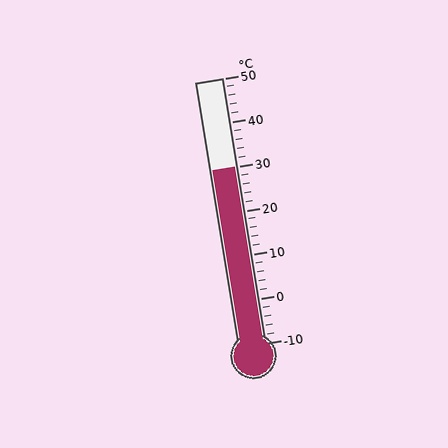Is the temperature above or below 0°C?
The temperature is above 0°C.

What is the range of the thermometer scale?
The thermometer scale ranges from -10°C to 50°C.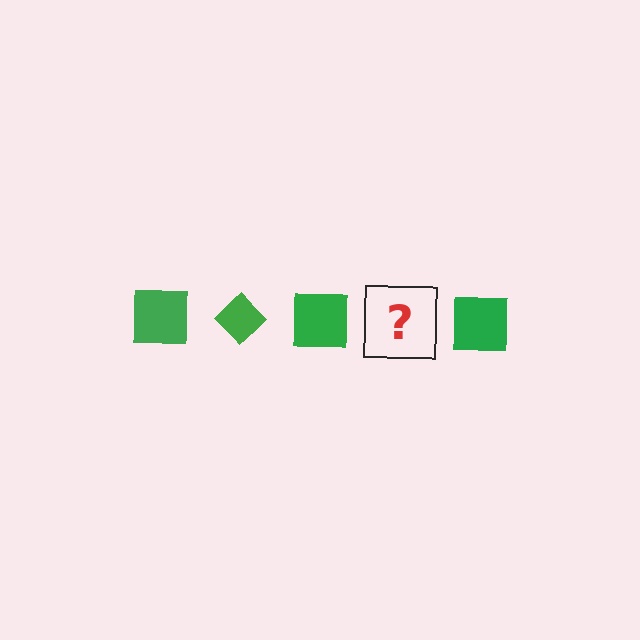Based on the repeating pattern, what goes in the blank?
The blank should be a green diamond.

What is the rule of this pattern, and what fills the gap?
The rule is that the pattern cycles through square, diamond shapes in green. The gap should be filled with a green diamond.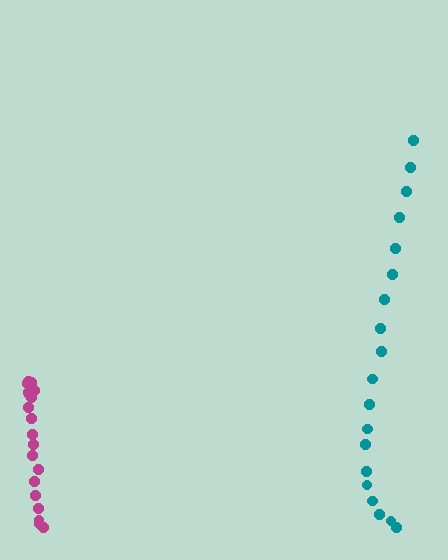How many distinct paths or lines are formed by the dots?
There are 2 distinct paths.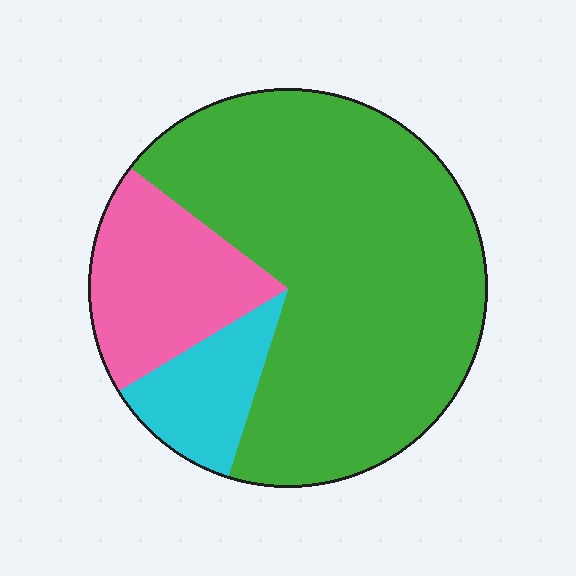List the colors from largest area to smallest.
From largest to smallest: green, pink, cyan.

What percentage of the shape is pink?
Pink covers roughly 20% of the shape.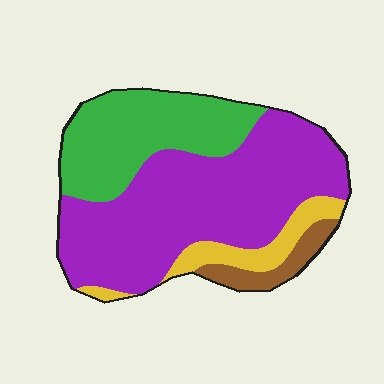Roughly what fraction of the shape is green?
Green takes up about one quarter (1/4) of the shape.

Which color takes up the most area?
Purple, at roughly 55%.